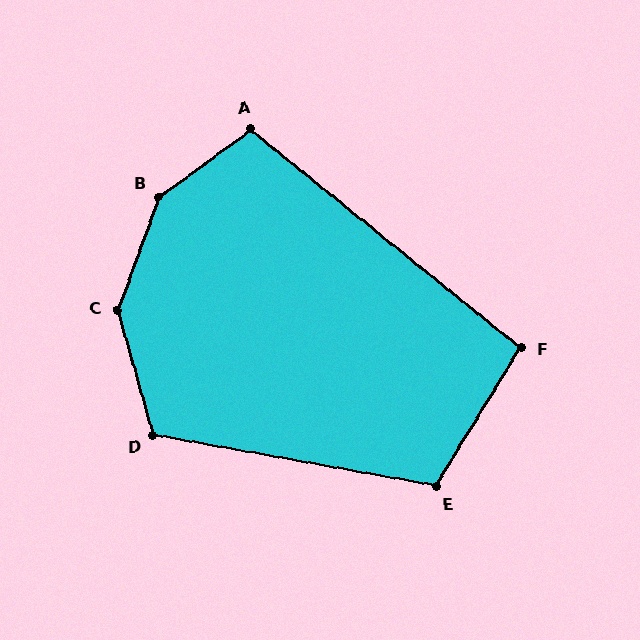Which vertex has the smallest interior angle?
F, at approximately 97 degrees.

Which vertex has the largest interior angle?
B, at approximately 146 degrees.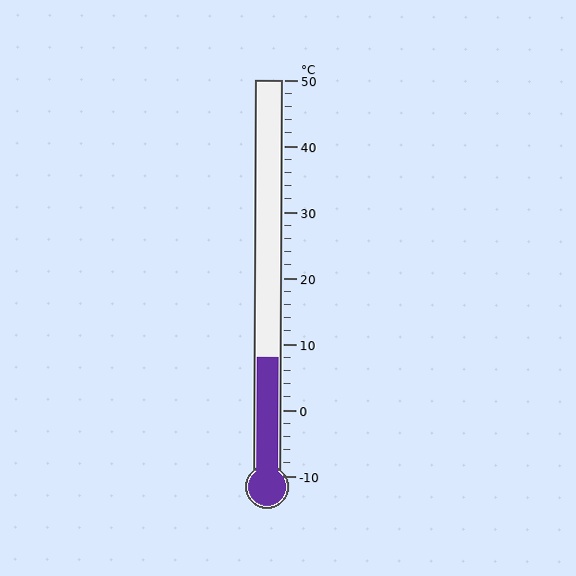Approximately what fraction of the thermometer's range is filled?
The thermometer is filled to approximately 30% of its range.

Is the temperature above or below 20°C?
The temperature is below 20°C.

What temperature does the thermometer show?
The thermometer shows approximately 8°C.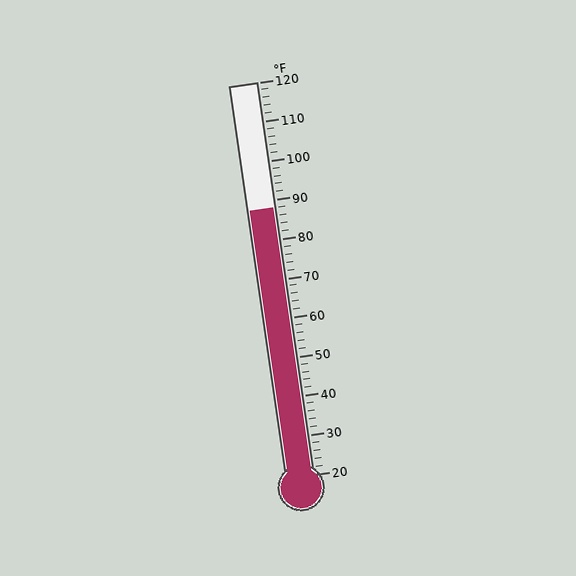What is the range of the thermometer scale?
The thermometer scale ranges from 20°F to 120°F.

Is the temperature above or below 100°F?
The temperature is below 100°F.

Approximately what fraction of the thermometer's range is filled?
The thermometer is filled to approximately 70% of its range.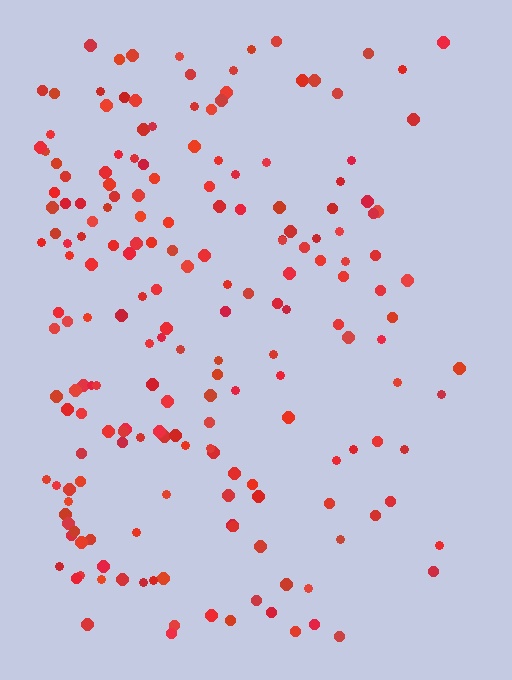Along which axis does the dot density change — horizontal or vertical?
Horizontal.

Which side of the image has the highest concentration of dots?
The left.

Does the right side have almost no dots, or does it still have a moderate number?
Still a moderate number, just noticeably fewer than the left.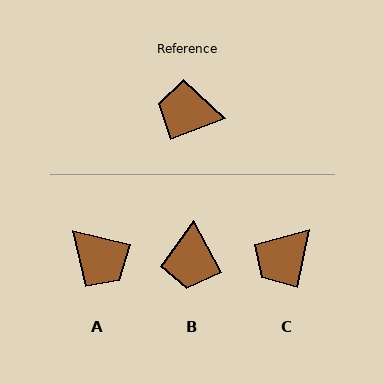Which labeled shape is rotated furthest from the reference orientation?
A, about 146 degrees away.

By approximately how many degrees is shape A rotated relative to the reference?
Approximately 146 degrees counter-clockwise.